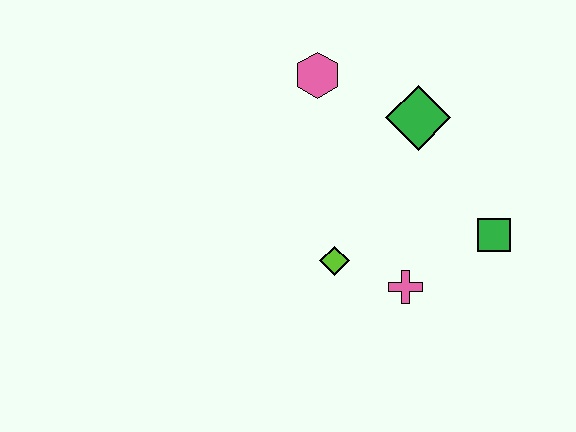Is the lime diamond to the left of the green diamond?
Yes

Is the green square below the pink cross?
No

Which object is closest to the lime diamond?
The pink cross is closest to the lime diamond.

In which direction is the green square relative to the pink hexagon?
The green square is to the right of the pink hexagon.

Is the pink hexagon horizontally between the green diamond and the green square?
No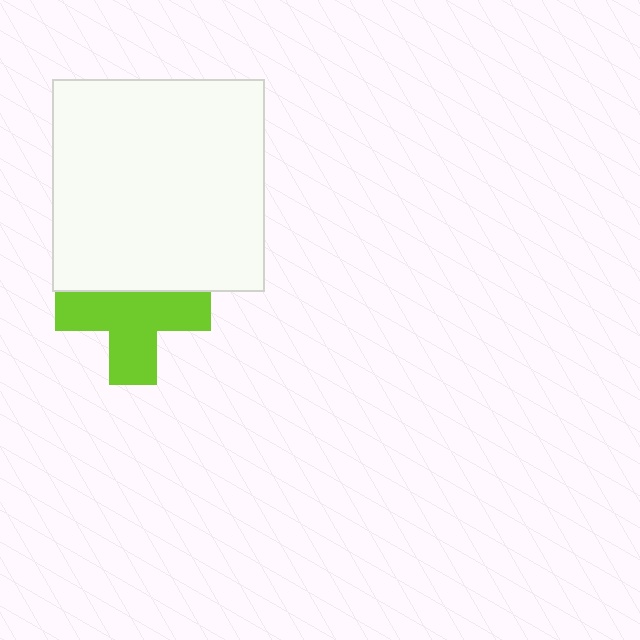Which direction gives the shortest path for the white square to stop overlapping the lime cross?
Moving up gives the shortest separation.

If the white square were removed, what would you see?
You would see the complete lime cross.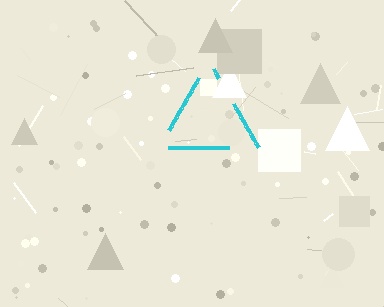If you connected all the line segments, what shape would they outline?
They would outline a triangle.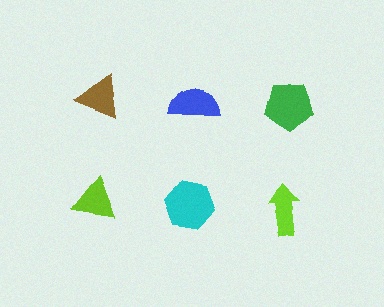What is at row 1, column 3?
A green pentagon.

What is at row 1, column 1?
A brown triangle.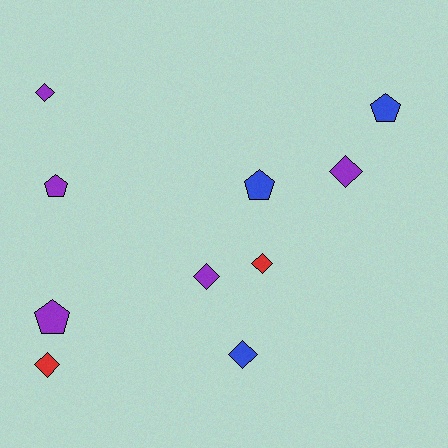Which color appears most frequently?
Purple, with 5 objects.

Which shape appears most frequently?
Diamond, with 6 objects.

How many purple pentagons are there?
There are 2 purple pentagons.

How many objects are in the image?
There are 10 objects.